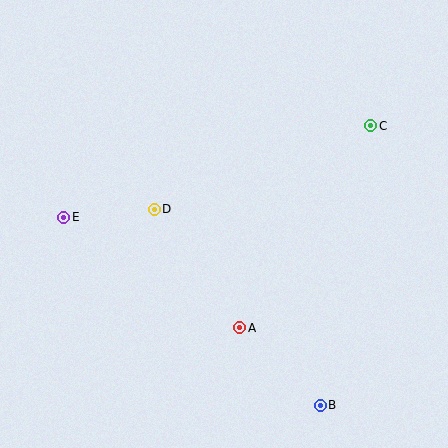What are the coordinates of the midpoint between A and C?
The midpoint between A and C is at (305, 227).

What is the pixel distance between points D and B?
The distance between D and B is 257 pixels.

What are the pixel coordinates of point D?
Point D is at (154, 209).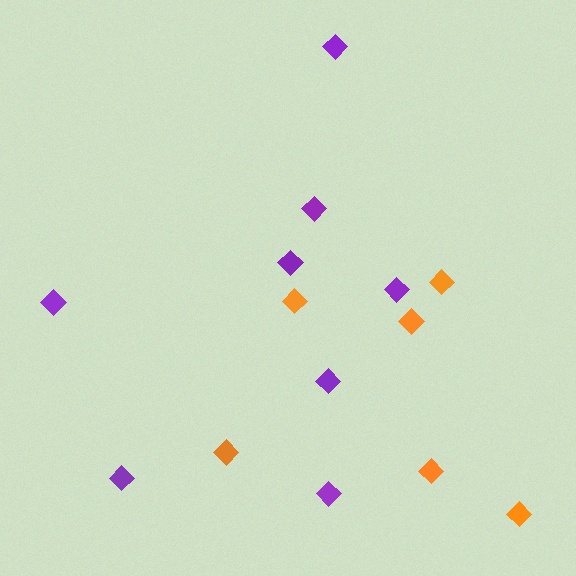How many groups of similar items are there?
There are 2 groups: one group of purple diamonds (8) and one group of orange diamonds (6).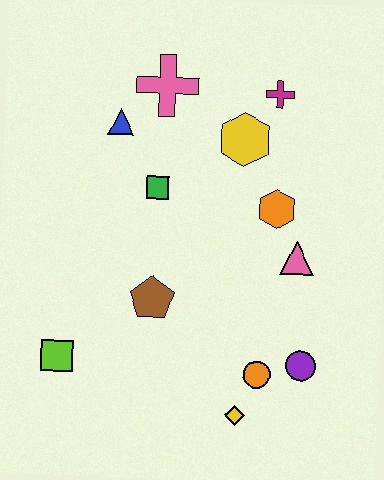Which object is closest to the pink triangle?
The orange hexagon is closest to the pink triangle.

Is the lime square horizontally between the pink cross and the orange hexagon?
No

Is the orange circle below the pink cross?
Yes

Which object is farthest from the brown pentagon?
The magenta cross is farthest from the brown pentagon.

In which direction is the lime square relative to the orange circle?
The lime square is to the left of the orange circle.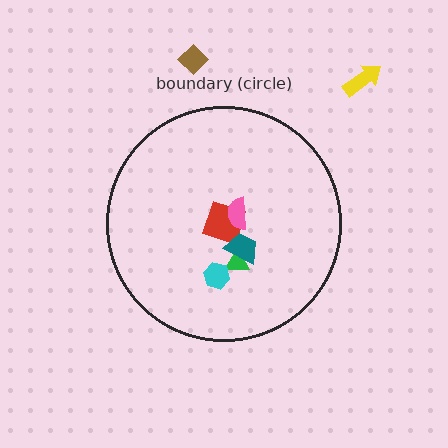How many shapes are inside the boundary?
5 inside, 2 outside.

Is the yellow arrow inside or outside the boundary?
Outside.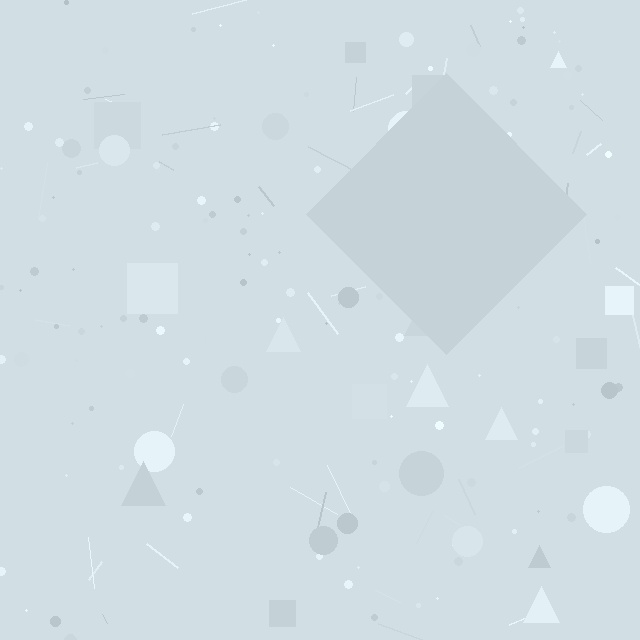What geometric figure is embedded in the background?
A diamond is embedded in the background.